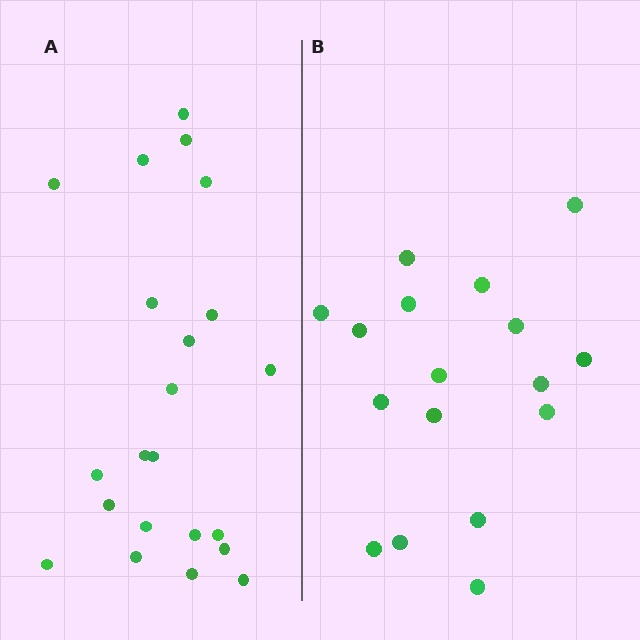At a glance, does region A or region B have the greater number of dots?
Region A (the left region) has more dots.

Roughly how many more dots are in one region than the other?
Region A has about 5 more dots than region B.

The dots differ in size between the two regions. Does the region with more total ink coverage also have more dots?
No. Region B has more total ink coverage because its dots are larger, but region A actually contains more individual dots. Total area can be misleading — the number of items is what matters here.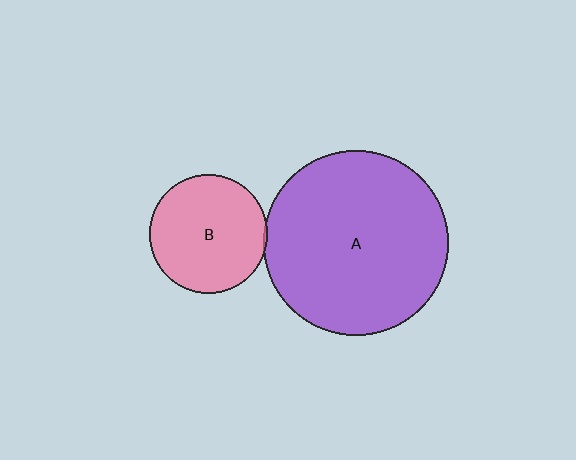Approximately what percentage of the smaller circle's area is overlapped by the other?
Approximately 5%.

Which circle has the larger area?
Circle A (purple).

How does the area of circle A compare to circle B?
Approximately 2.4 times.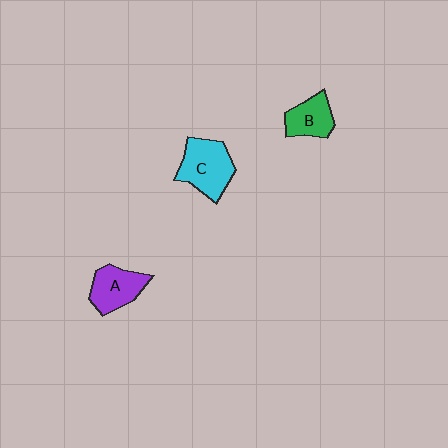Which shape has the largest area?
Shape C (cyan).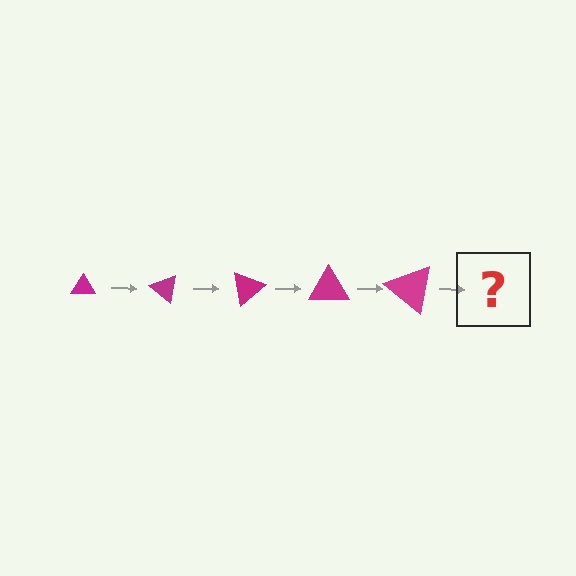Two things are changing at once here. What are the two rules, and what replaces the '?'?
The two rules are that the triangle grows larger each step and it rotates 40 degrees each step. The '?' should be a triangle, larger than the previous one and rotated 200 degrees from the start.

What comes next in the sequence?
The next element should be a triangle, larger than the previous one and rotated 200 degrees from the start.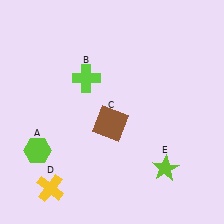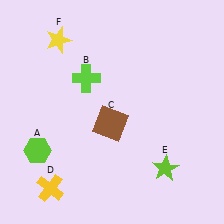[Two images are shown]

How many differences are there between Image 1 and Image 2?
There is 1 difference between the two images.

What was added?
A yellow star (F) was added in Image 2.